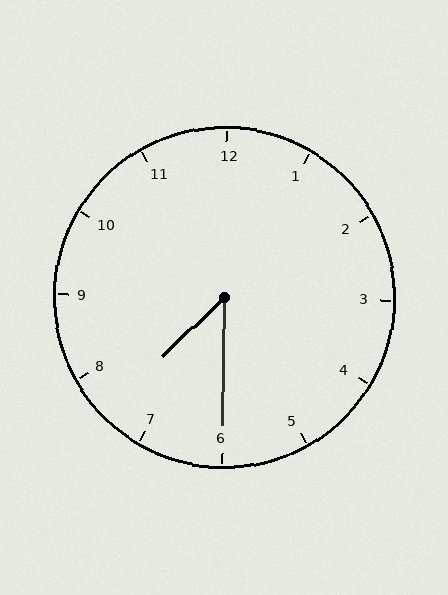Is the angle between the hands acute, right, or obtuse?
It is acute.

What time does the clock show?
7:30.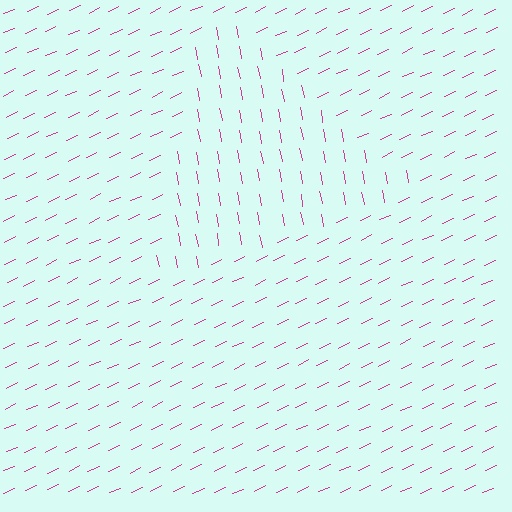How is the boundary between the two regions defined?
The boundary is defined purely by a change in line orientation (approximately 76 degrees difference). All lines are the same color and thickness.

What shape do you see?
I see a triangle.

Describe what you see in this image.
The image is filled with small magenta line segments. A triangle region in the image has lines oriented differently from the surrounding lines, creating a visible texture boundary.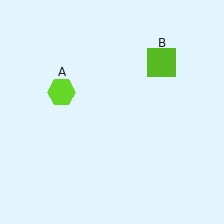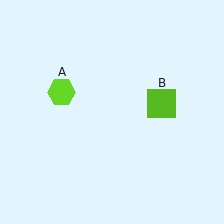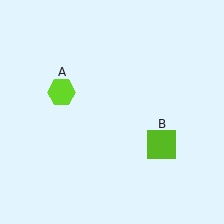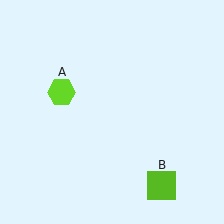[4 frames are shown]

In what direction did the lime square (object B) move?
The lime square (object B) moved down.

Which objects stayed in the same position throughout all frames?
Lime hexagon (object A) remained stationary.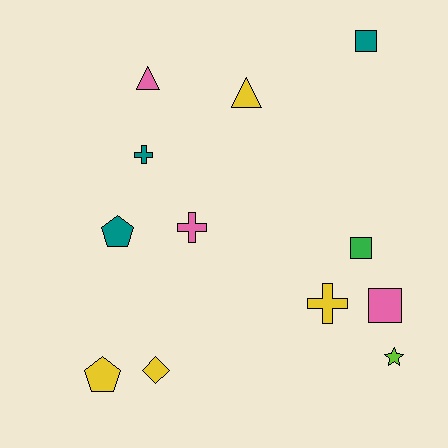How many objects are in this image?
There are 12 objects.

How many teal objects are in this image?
There are 3 teal objects.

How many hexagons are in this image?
There are no hexagons.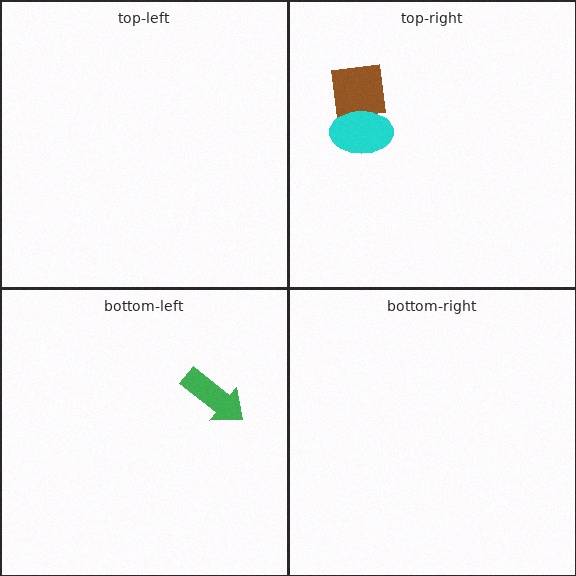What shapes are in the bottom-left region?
The green arrow.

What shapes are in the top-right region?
The brown square, the cyan ellipse.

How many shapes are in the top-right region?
2.